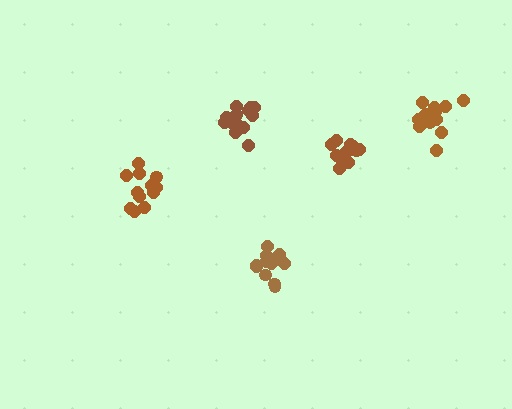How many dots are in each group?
Group 1: 12 dots, Group 2: 12 dots, Group 3: 15 dots, Group 4: 13 dots, Group 5: 14 dots (66 total).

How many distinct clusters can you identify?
There are 5 distinct clusters.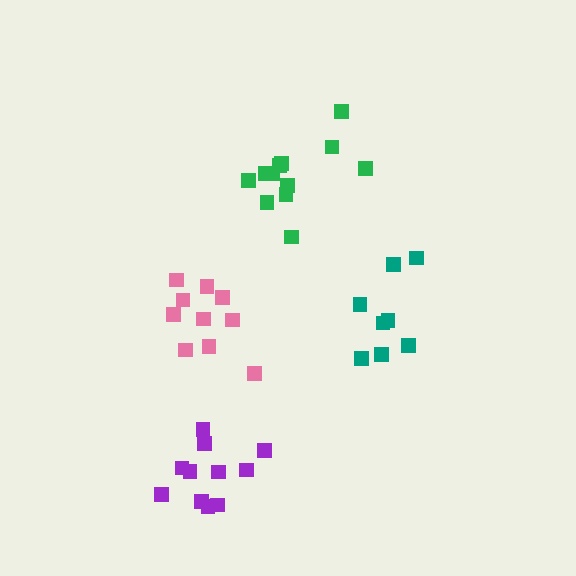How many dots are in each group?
Group 1: 11 dots, Group 2: 8 dots, Group 3: 13 dots, Group 4: 10 dots (42 total).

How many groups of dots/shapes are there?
There are 4 groups.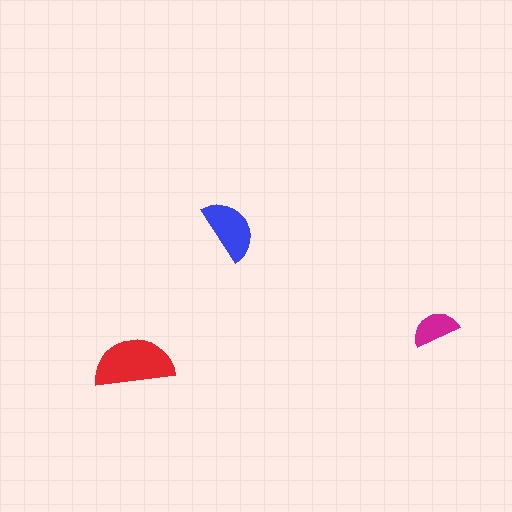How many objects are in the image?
There are 3 objects in the image.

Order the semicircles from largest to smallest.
the red one, the blue one, the magenta one.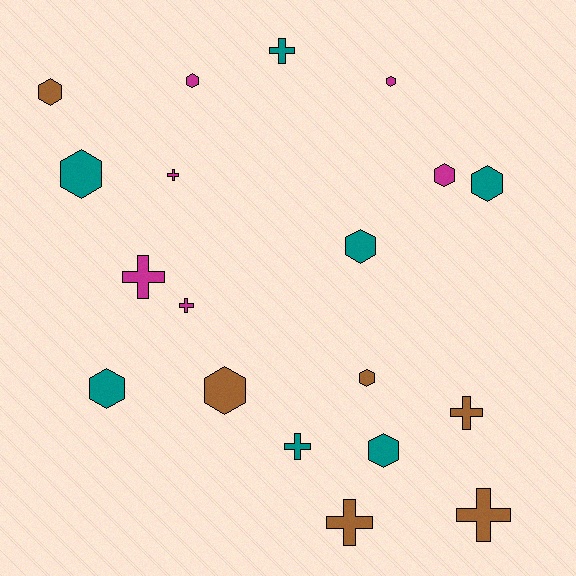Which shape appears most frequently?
Hexagon, with 11 objects.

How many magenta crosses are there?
There are 3 magenta crosses.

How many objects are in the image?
There are 19 objects.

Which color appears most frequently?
Teal, with 7 objects.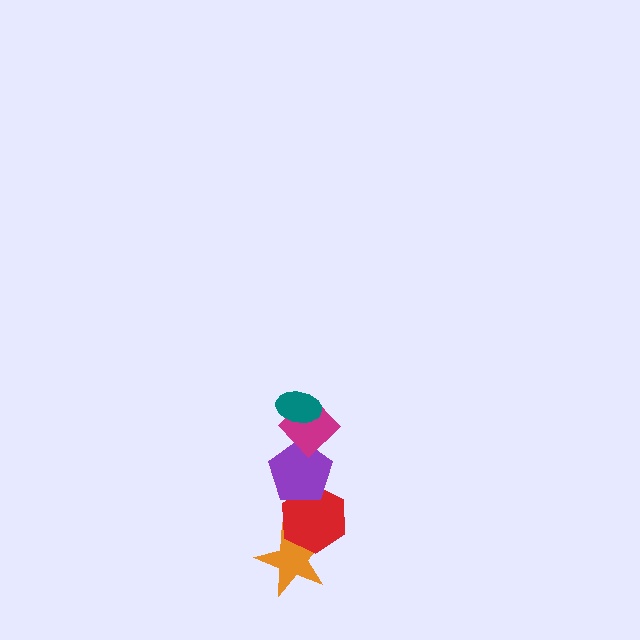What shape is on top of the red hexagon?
The purple pentagon is on top of the red hexagon.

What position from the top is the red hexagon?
The red hexagon is 4th from the top.